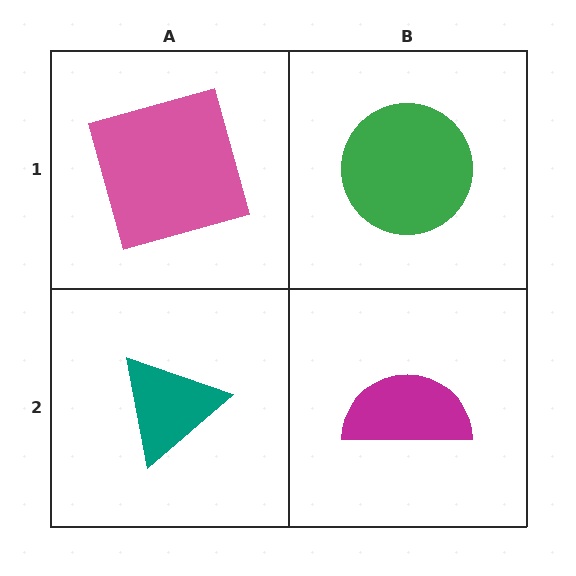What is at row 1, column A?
A pink square.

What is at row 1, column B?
A green circle.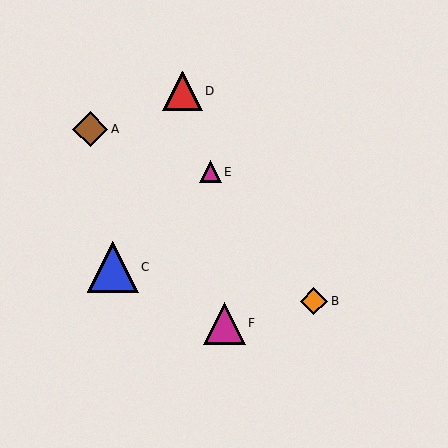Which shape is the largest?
The blue triangle (labeled C) is the largest.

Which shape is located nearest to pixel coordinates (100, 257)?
The blue triangle (labeled C) at (113, 267) is nearest to that location.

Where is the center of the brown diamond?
The center of the brown diamond is at (90, 129).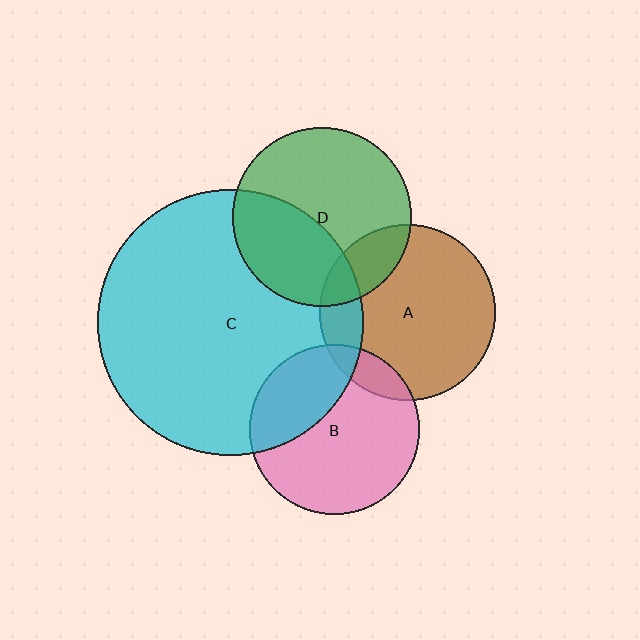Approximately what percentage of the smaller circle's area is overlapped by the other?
Approximately 40%.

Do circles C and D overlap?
Yes.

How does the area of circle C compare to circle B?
Approximately 2.4 times.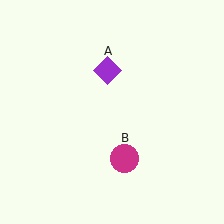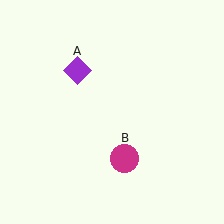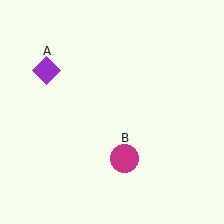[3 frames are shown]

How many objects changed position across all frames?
1 object changed position: purple diamond (object A).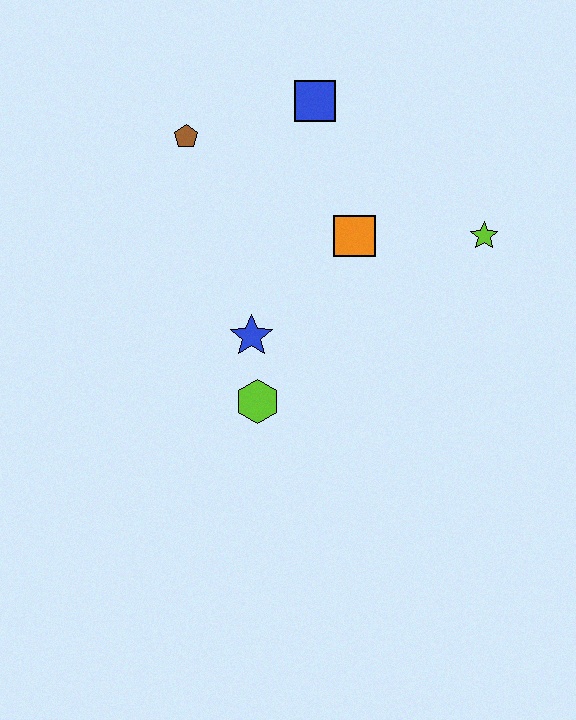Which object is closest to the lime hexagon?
The blue star is closest to the lime hexagon.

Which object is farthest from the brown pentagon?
The lime star is farthest from the brown pentagon.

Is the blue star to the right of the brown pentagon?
Yes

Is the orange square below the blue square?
Yes